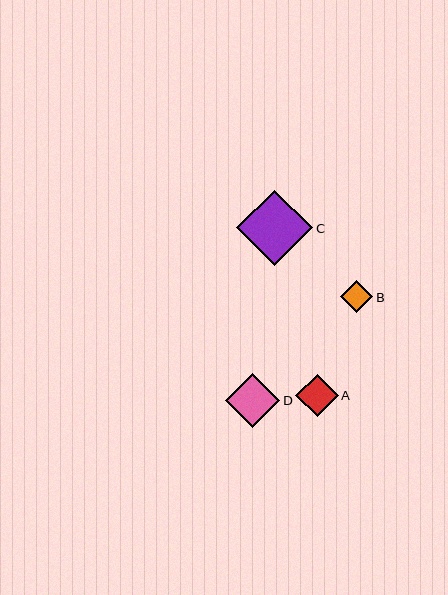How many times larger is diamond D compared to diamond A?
Diamond D is approximately 1.3 times the size of diamond A.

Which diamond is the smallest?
Diamond B is the smallest with a size of approximately 32 pixels.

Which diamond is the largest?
Diamond C is the largest with a size of approximately 76 pixels.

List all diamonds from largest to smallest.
From largest to smallest: C, D, A, B.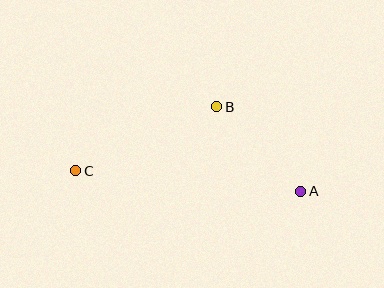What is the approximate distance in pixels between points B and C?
The distance between B and C is approximately 155 pixels.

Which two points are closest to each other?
Points A and B are closest to each other.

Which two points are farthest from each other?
Points A and C are farthest from each other.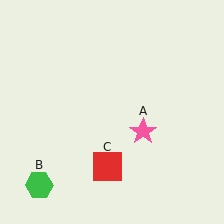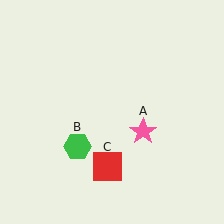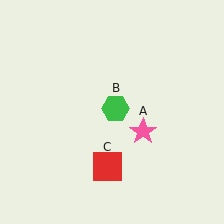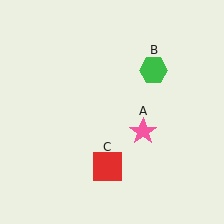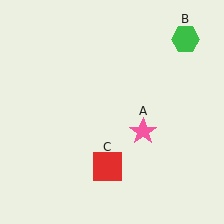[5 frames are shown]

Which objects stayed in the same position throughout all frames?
Pink star (object A) and red square (object C) remained stationary.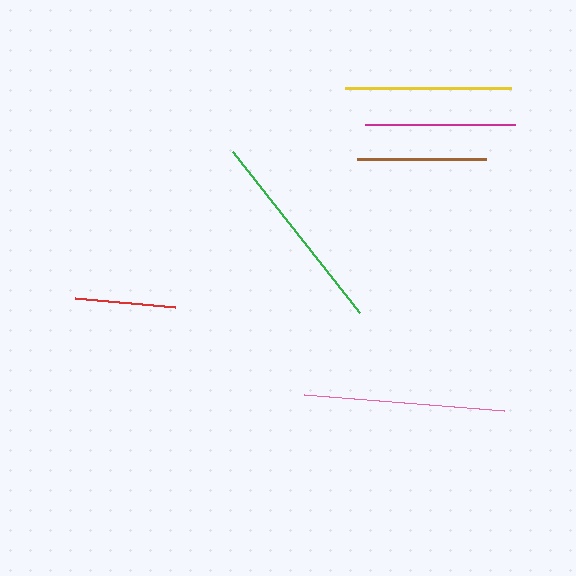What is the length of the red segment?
The red segment is approximately 101 pixels long.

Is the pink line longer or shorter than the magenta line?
The pink line is longer than the magenta line.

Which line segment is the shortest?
The red line is the shortest at approximately 101 pixels.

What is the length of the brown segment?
The brown segment is approximately 129 pixels long.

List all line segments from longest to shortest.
From longest to shortest: green, pink, yellow, magenta, brown, red.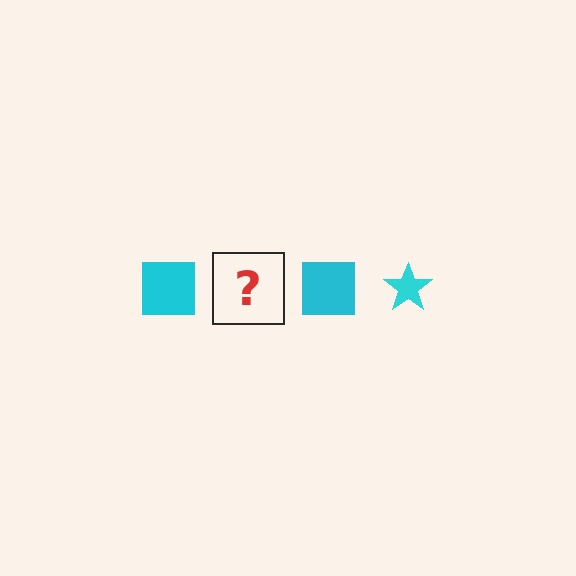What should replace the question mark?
The question mark should be replaced with a cyan star.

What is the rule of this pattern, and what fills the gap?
The rule is that the pattern cycles through square, star shapes in cyan. The gap should be filled with a cyan star.